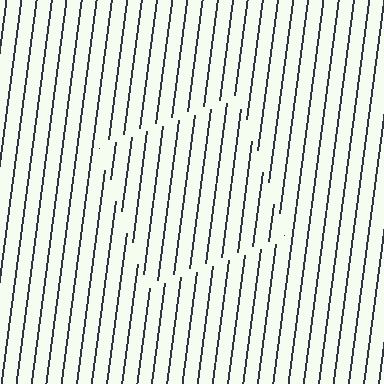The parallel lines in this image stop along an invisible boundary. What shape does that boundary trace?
An illusory square. The interior of the shape contains the same grating, shifted by half a period — the contour is defined by the phase discontinuity where line-ends from the inner and outer gratings abut.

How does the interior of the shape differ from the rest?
The interior of the shape contains the same grating, shifted by half a period — the contour is defined by the phase discontinuity where line-ends from the inner and outer gratings abut.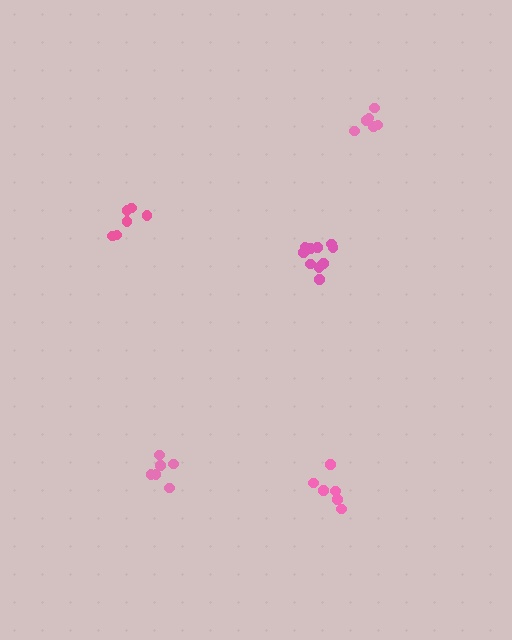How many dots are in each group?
Group 1: 6 dots, Group 2: 6 dots, Group 3: 10 dots, Group 4: 6 dots, Group 5: 6 dots (34 total).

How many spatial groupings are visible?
There are 5 spatial groupings.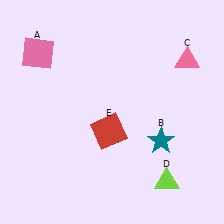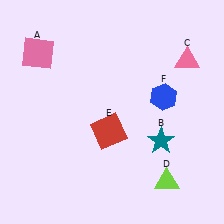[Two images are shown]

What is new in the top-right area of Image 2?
A blue hexagon (F) was added in the top-right area of Image 2.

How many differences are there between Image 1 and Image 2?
There is 1 difference between the two images.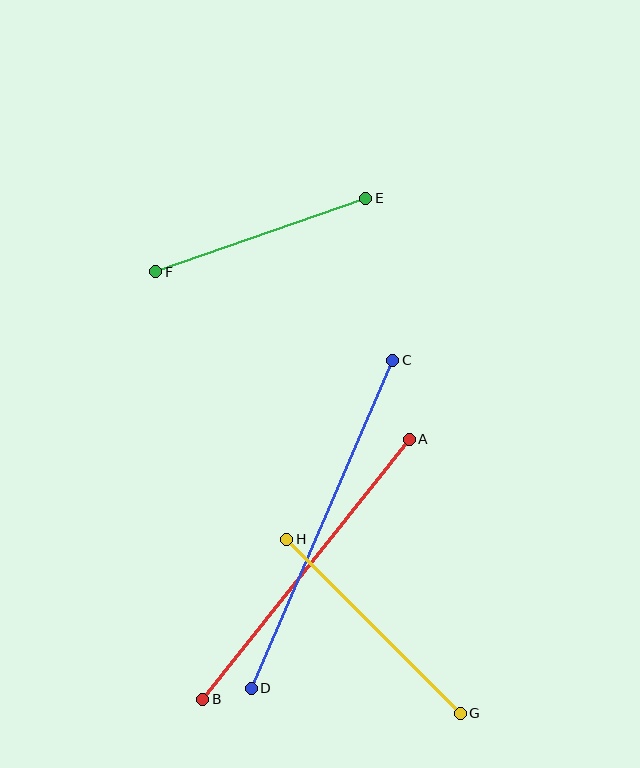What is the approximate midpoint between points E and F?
The midpoint is at approximately (261, 235) pixels.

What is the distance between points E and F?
The distance is approximately 223 pixels.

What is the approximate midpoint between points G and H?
The midpoint is at approximately (373, 626) pixels.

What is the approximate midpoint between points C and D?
The midpoint is at approximately (322, 524) pixels.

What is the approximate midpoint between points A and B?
The midpoint is at approximately (306, 569) pixels.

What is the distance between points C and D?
The distance is approximately 357 pixels.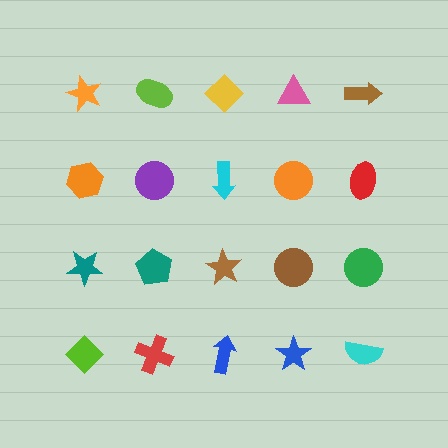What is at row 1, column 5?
A brown arrow.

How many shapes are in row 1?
5 shapes.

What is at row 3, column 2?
A teal pentagon.